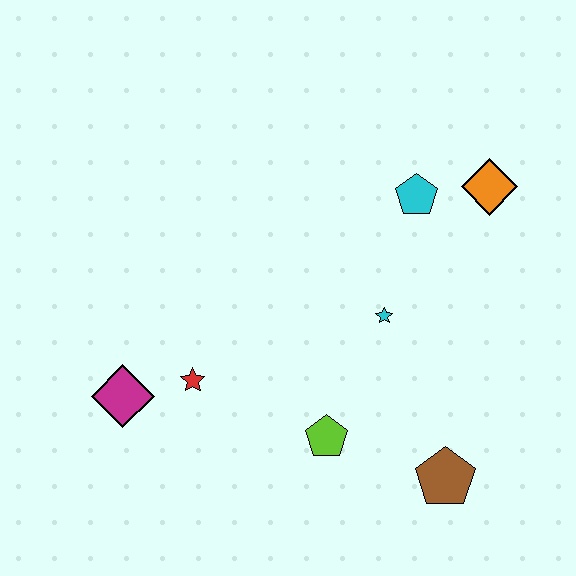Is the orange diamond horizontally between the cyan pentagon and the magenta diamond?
No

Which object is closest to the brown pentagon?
The lime pentagon is closest to the brown pentagon.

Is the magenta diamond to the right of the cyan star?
No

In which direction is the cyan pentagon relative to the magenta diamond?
The cyan pentagon is to the right of the magenta diamond.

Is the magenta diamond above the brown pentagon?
Yes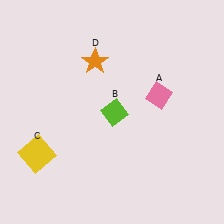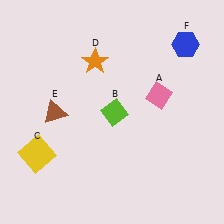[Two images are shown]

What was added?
A brown triangle (E), a blue hexagon (F) were added in Image 2.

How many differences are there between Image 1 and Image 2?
There are 2 differences between the two images.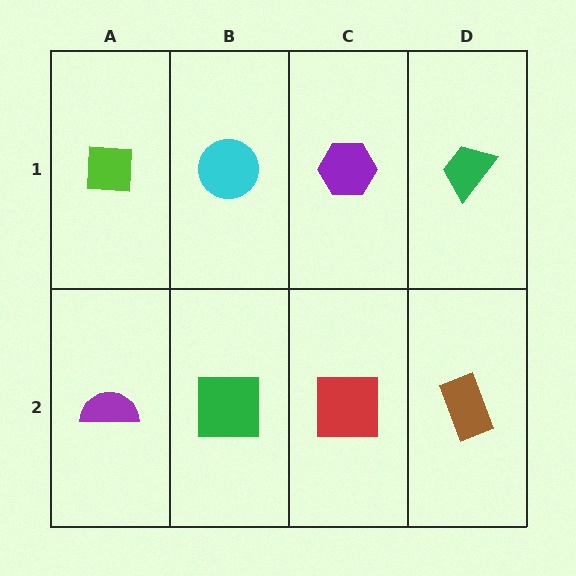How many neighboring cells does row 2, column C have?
3.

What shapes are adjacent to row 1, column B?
A green square (row 2, column B), a lime square (row 1, column A), a purple hexagon (row 1, column C).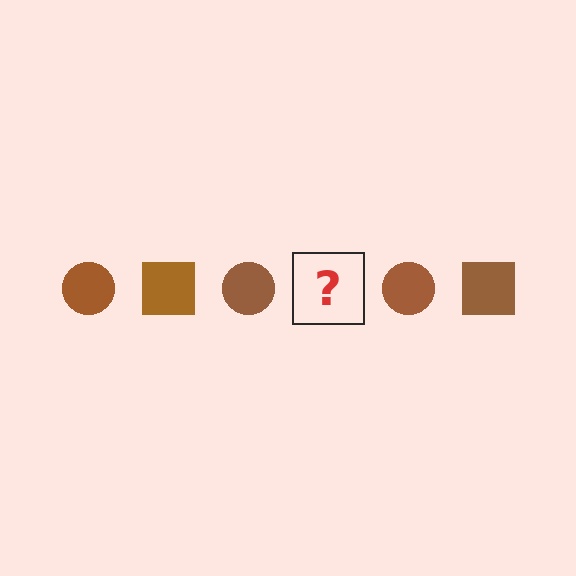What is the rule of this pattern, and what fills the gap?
The rule is that the pattern cycles through circle, square shapes in brown. The gap should be filled with a brown square.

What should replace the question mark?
The question mark should be replaced with a brown square.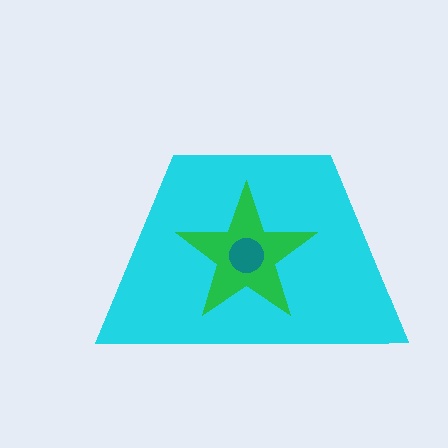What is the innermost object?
The teal circle.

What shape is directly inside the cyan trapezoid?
The green star.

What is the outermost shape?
The cyan trapezoid.